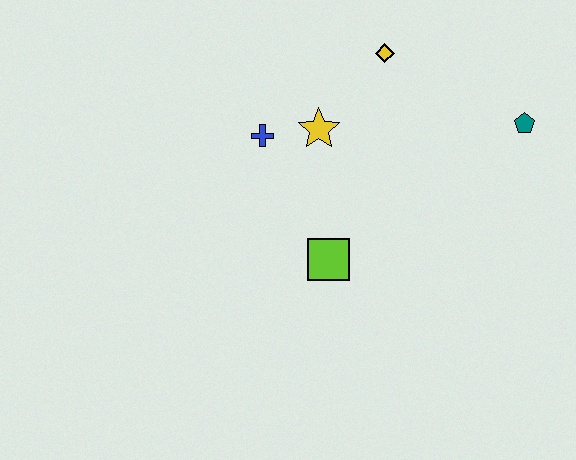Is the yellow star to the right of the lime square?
No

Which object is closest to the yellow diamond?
The yellow star is closest to the yellow diamond.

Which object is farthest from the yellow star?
The teal pentagon is farthest from the yellow star.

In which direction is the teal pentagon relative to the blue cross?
The teal pentagon is to the right of the blue cross.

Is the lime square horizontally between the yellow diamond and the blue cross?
Yes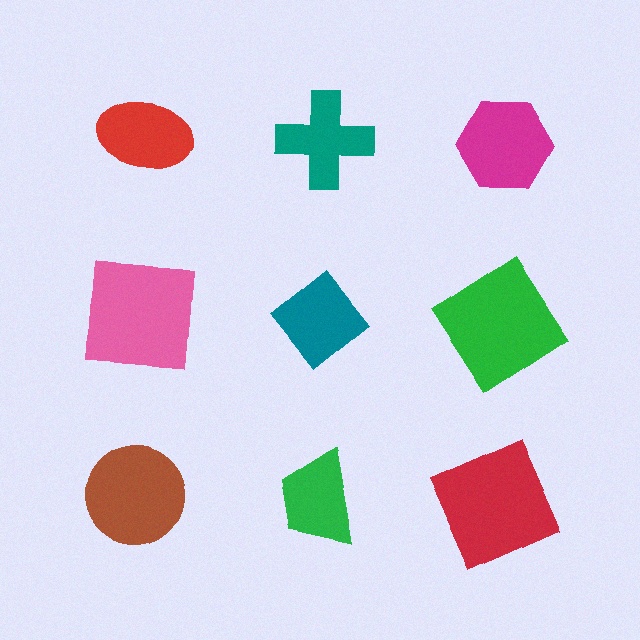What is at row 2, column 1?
A pink square.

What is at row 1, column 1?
A red ellipse.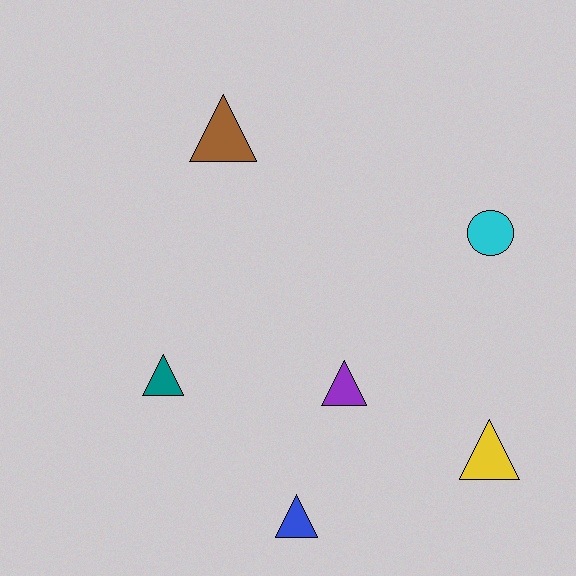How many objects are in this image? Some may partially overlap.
There are 6 objects.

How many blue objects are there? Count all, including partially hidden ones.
There is 1 blue object.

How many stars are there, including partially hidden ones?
There are no stars.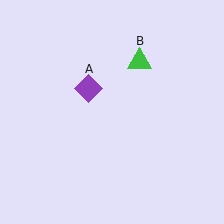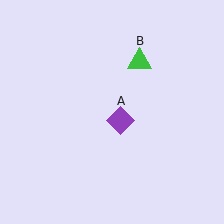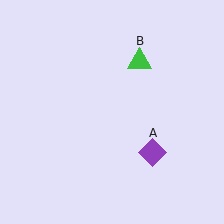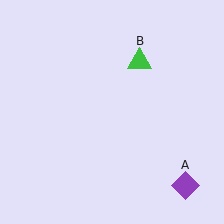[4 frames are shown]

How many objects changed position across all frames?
1 object changed position: purple diamond (object A).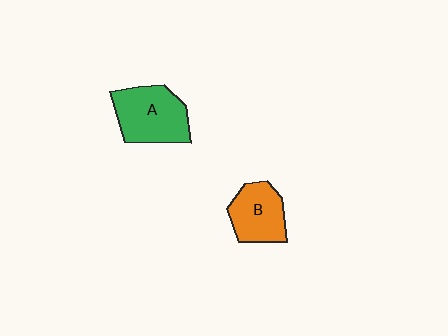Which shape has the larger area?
Shape A (green).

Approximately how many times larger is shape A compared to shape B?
Approximately 1.3 times.